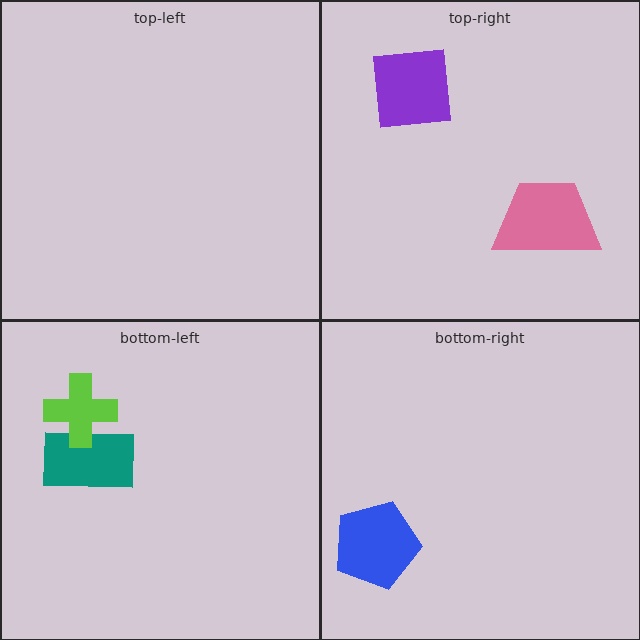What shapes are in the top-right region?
The pink trapezoid, the purple square.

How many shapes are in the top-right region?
2.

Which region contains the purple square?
The top-right region.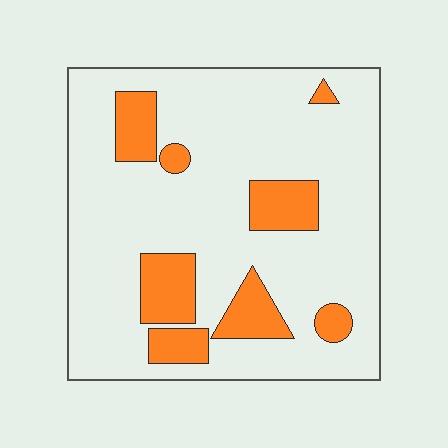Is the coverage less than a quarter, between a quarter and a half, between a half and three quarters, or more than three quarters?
Less than a quarter.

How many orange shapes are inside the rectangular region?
8.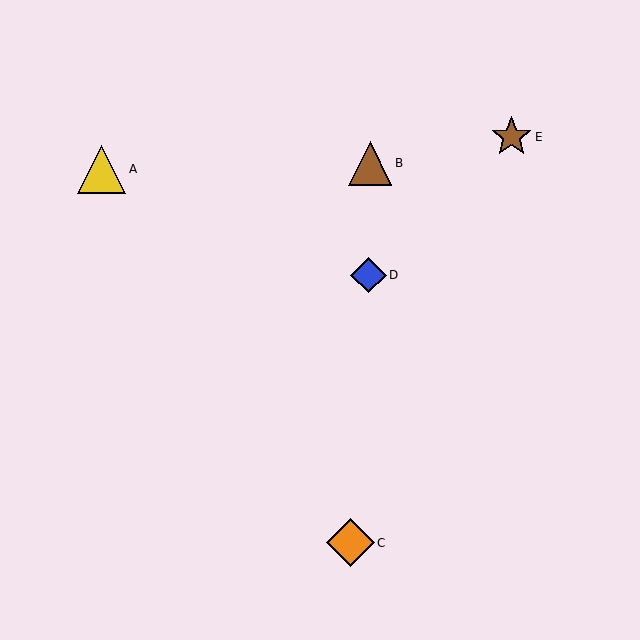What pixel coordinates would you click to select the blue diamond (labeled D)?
Click at (369, 275) to select the blue diamond D.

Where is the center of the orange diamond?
The center of the orange diamond is at (350, 543).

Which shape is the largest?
The orange diamond (labeled C) is the largest.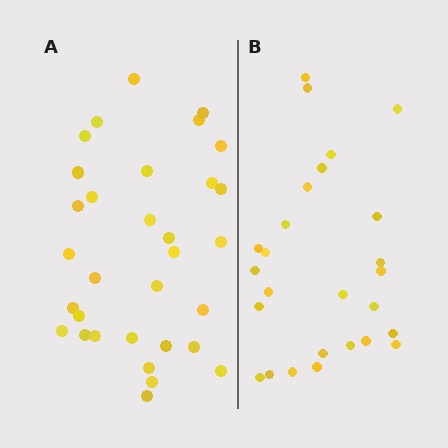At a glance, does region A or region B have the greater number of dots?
Region A (the left region) has more dots.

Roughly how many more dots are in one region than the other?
Region A has about 6 more dots than region B.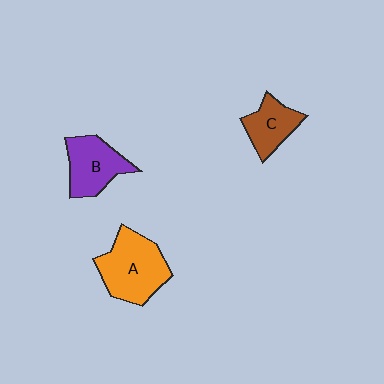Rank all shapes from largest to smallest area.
From largest to smallest: A (orange), B (purple), C (brown).